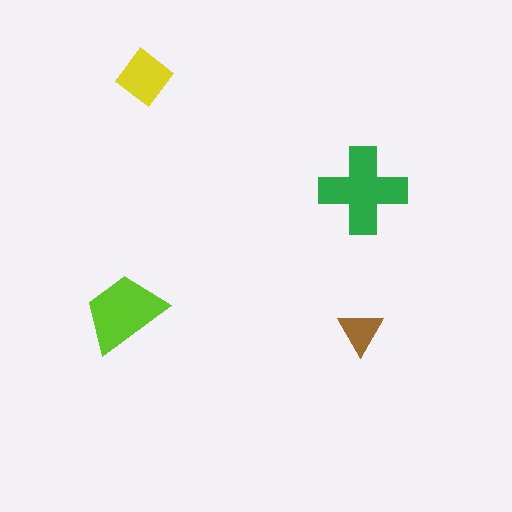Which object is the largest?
The green cross.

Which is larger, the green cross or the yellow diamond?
The green cross.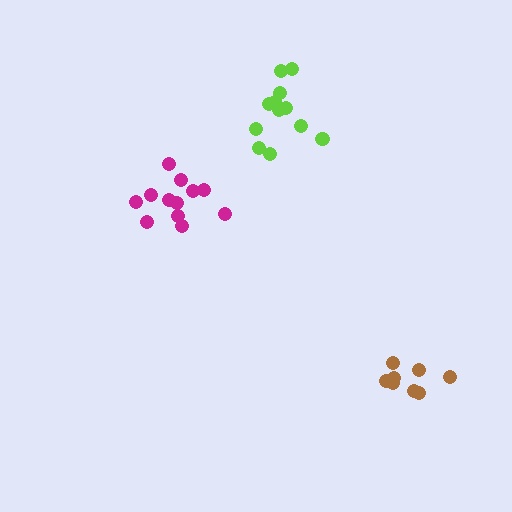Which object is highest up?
The lime cluster is topmost.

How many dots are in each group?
Group 1: 12 dots, Group 2: 8 dots, Group 3: 12 dots (32 total).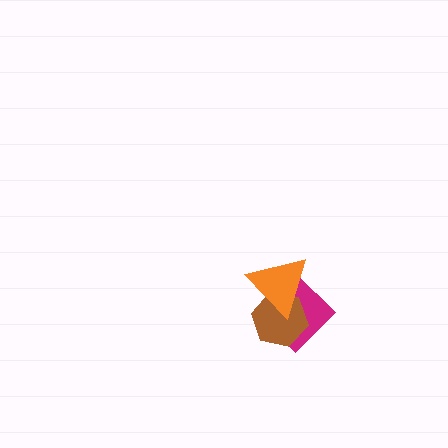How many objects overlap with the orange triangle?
2 objects overlap with the orange triangle.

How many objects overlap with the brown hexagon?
2 objects overlap with the brown hexagon.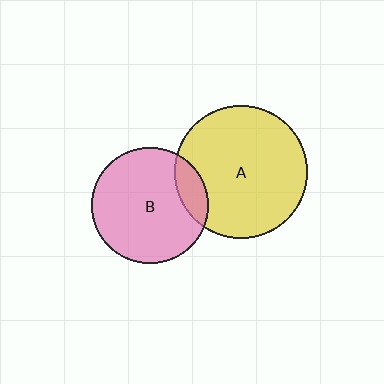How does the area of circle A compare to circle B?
Approximately 1.3 times.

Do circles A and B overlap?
Yes.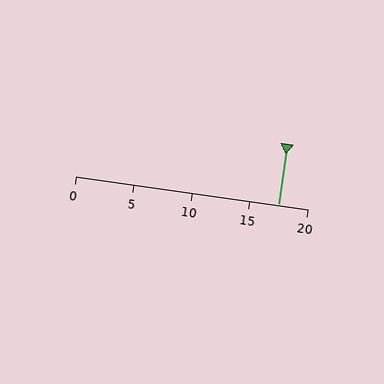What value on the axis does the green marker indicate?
The marker indicates approximately 17.5.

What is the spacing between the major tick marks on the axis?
The major ticks are spaced 5 apart.